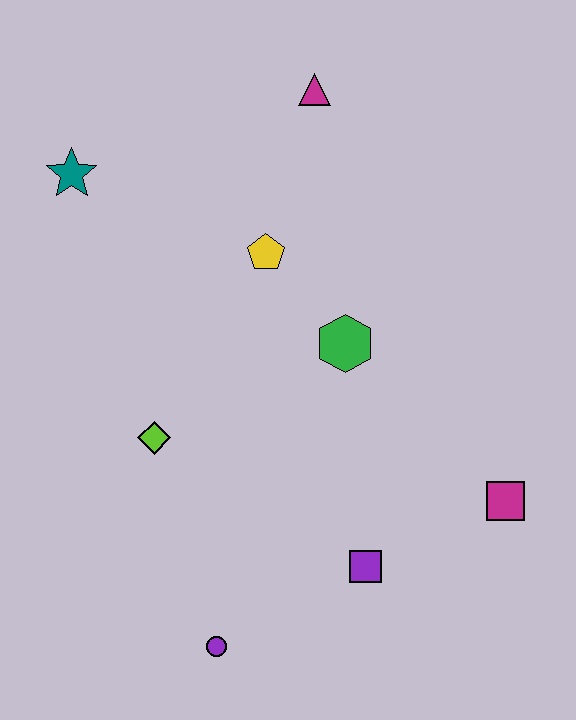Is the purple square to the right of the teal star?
Yes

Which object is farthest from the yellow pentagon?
The purple circle is farthest from the yellow pentagon.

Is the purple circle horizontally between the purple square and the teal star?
Yes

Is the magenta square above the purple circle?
Yes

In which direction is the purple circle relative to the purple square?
The purple circle is to the left of the purple square.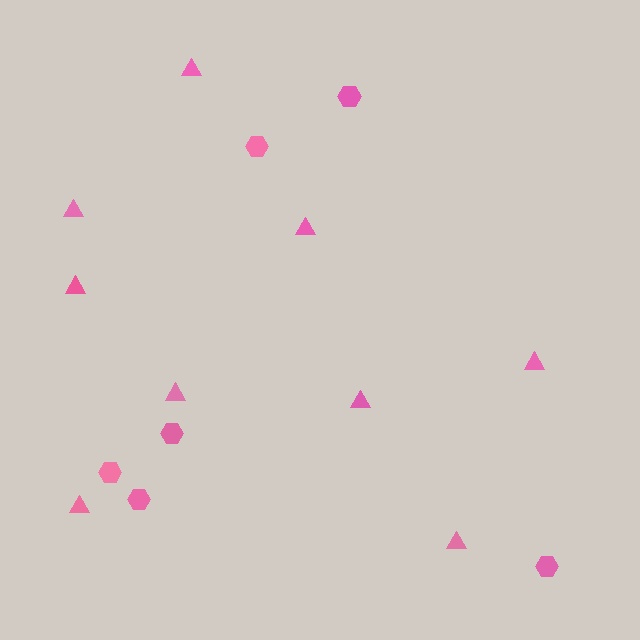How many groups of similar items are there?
There are 2 groups: one group of triangles (9) and one group of hexagons (6).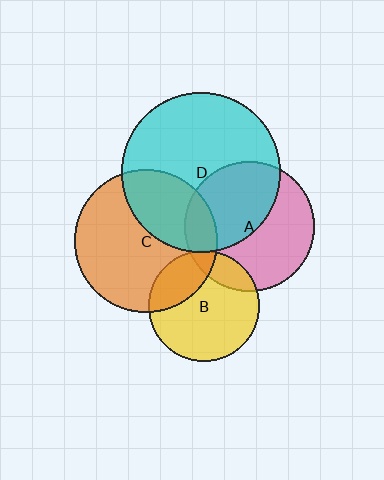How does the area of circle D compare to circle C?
Approximately 1.2 times.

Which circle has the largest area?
Circle D (cyan).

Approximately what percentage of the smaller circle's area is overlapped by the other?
Approximately 15%.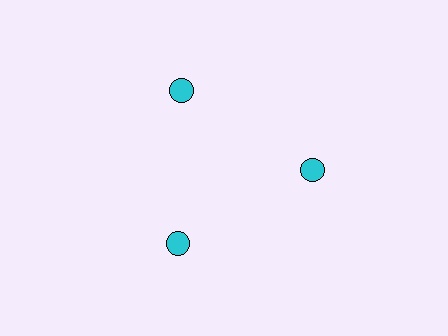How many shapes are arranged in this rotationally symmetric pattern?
There are 3 shapes, arranged in 3 groups of 1.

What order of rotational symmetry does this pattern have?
This pattern has 3-fold rotational symmetry.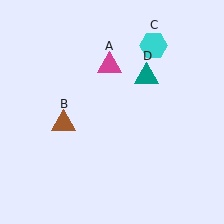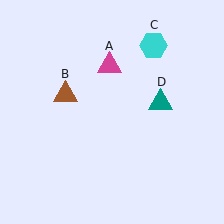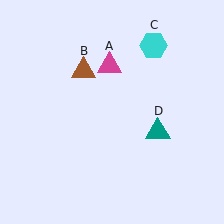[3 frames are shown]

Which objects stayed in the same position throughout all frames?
Magenta triangle (object A) and cyan hexagon (object C) remained stationary.